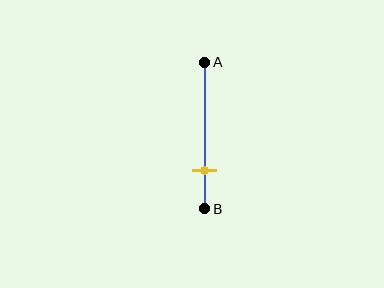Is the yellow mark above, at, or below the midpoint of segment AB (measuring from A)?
The yellow mark is below the midpoint of segment AB.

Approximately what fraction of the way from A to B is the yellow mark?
The yellow mark is approximately 75% of the way from A to B.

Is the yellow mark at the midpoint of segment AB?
No, the mark is at about 75% from A, not at the 50% midpoint.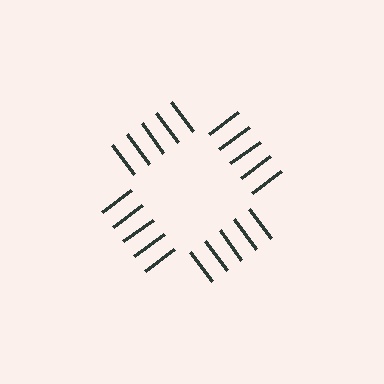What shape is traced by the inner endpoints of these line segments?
An illusory square — the line segments terminate on its edges but no continuous stroke is drawn.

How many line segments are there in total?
20 — 5 along each of the 4 edges.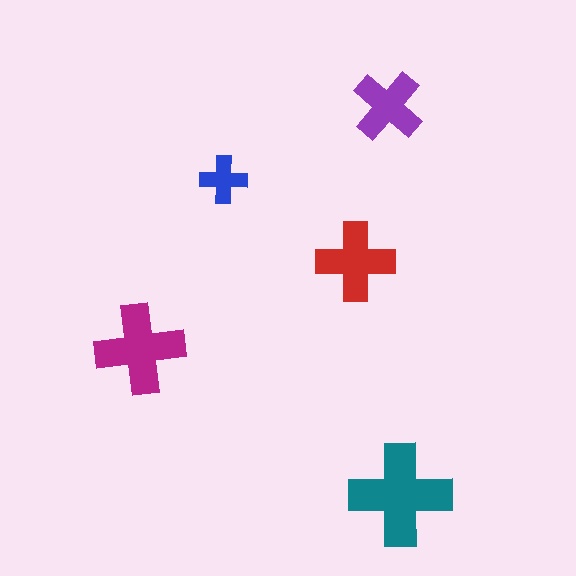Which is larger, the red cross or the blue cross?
The red one.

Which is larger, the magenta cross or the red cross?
The magenta one.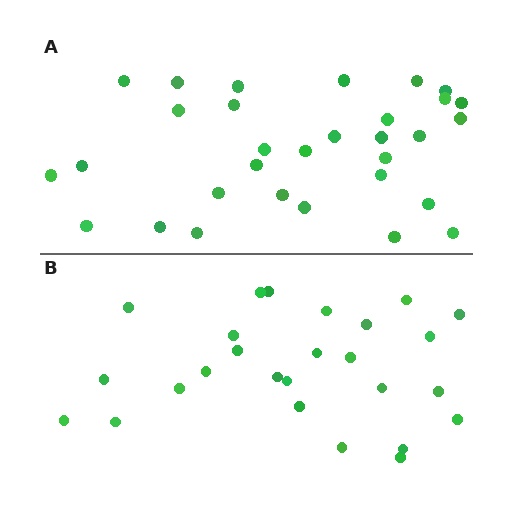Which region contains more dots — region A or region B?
Region A (the top region) has more dots.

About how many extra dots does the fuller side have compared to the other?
Region A has about 5 more dots than region B.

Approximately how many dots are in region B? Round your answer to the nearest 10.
About 30 dots. (The exact count is 26, which rounds to 30.)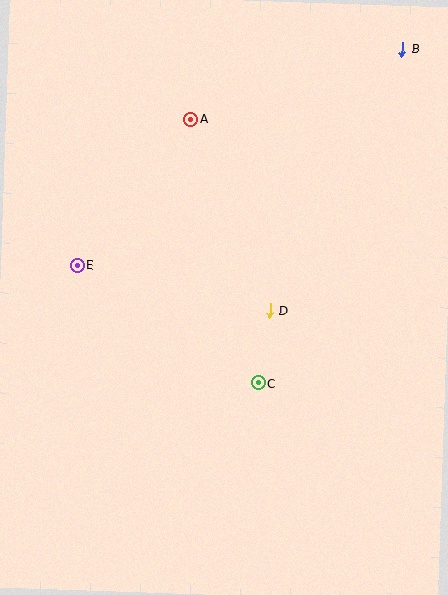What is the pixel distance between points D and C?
The distance between D and C is 74 pixels.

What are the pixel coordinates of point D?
Point D is at (270, 310).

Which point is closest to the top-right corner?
Point B is closest to the top-right corner.